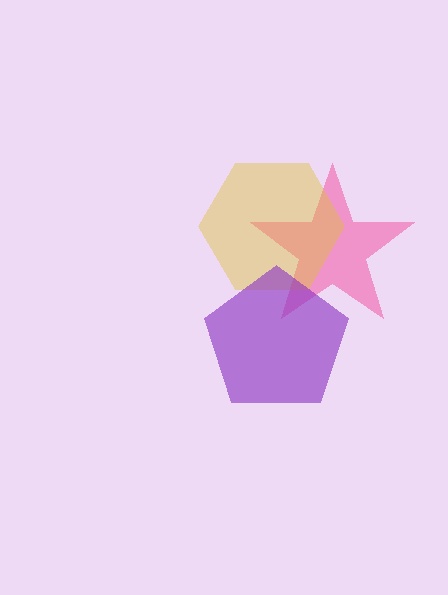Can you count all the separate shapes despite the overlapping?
Yes, there are 3 separate shapes.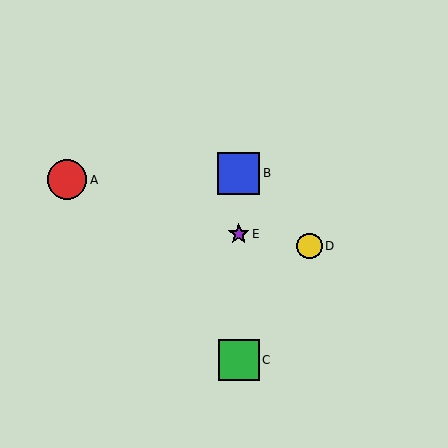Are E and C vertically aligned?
Yes, both are at x≈239.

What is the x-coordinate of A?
Object A is at x≈67.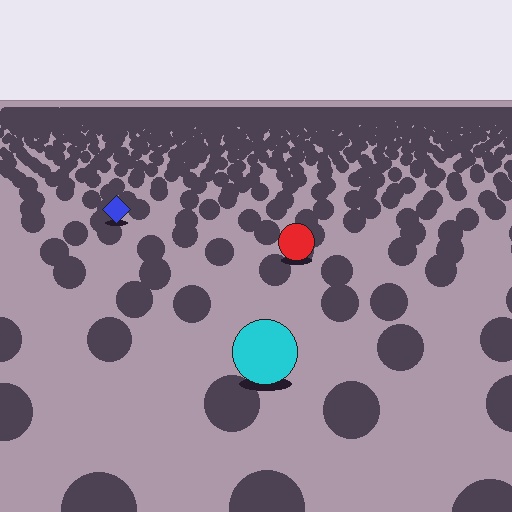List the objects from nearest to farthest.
From nearest to farthest: the cyan circle, the red circle, the blue diamond.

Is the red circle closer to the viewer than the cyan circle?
No. The cyan circle is closer — you can tell from the texture gradient: the ground texture is coarser near it.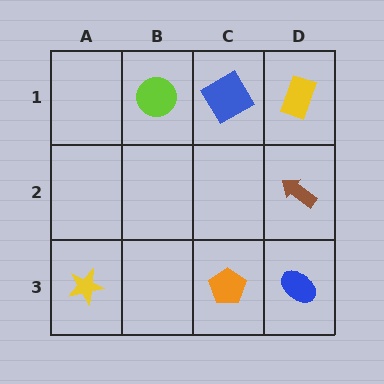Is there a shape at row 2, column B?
No, that cell is empty.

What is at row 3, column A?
A yellow star.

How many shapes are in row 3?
3 shapes.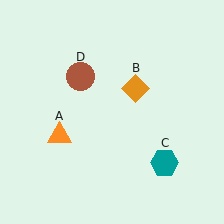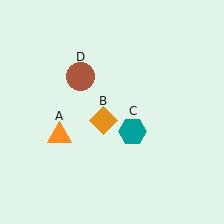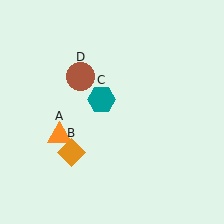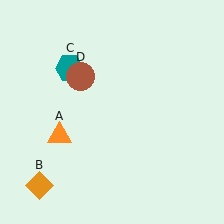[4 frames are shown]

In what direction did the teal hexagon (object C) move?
The teal hexagon (object C) moved up and to the left.